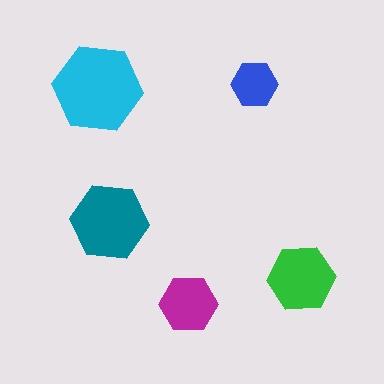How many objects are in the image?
There are 5 objects in the image.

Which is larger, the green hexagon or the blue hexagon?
The green one.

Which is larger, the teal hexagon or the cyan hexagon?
The cyan one.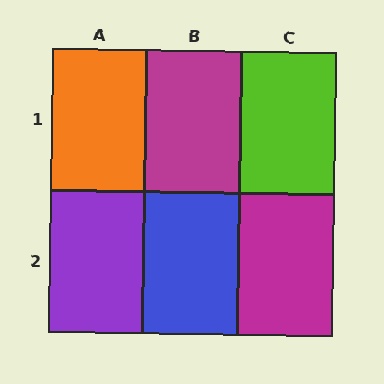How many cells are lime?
1 cell is lime.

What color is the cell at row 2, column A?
Purple.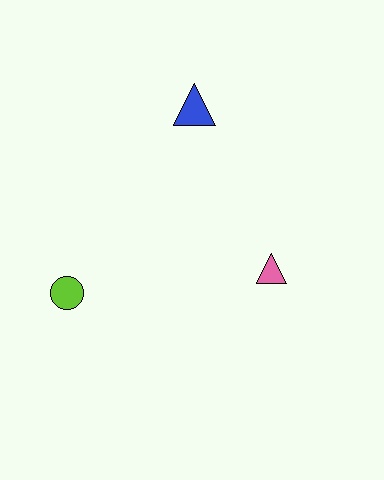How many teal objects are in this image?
There are no teal objects.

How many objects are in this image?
There are 3 objects.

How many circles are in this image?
There is 1 circle.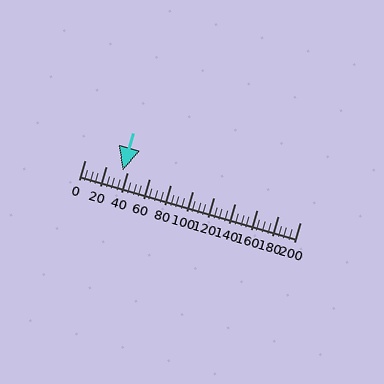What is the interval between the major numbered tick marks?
The major tick marks are spaced 20 units apart.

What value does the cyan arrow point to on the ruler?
The cyan arrow points to approximately 35.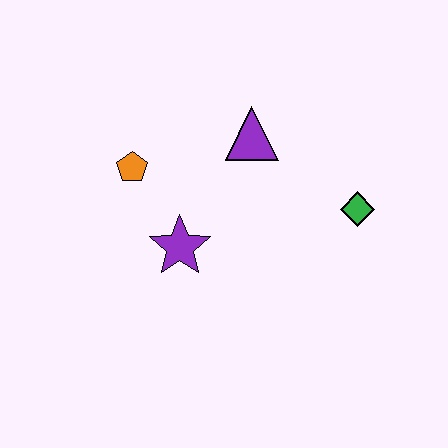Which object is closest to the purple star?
The orange pentagon is closest to the purple star.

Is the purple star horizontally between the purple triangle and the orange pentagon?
Yes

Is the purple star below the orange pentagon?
Yes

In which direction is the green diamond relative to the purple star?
The green diamond is to the right of the purple star.